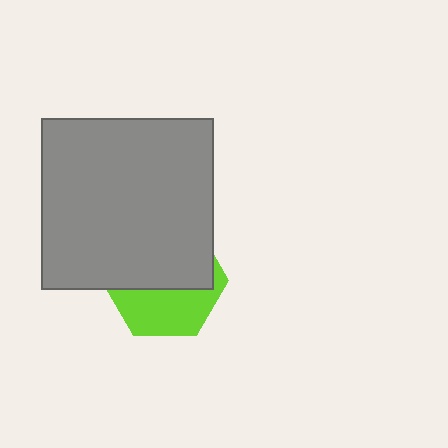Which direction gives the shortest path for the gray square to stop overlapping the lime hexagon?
Moving up gives the shortest separation.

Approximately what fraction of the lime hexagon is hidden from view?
Roughly 58% of the lime hexagon is hidden behind the gray square.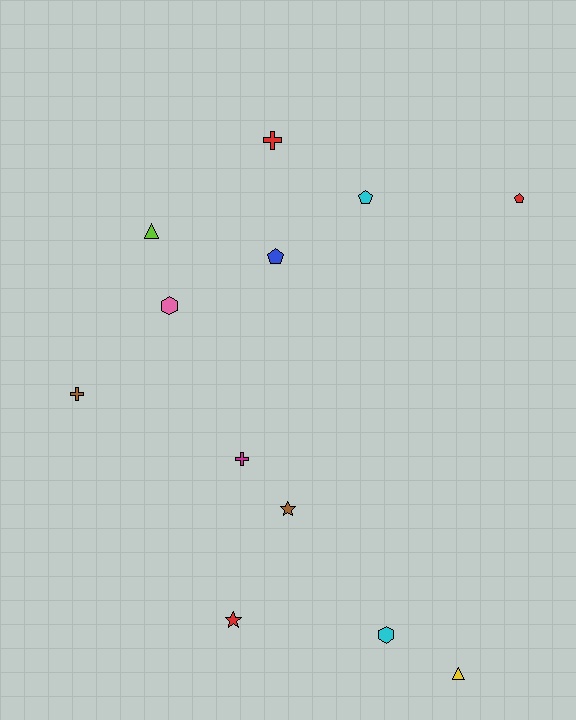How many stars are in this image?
There are 2 stars.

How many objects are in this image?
There are 12 objects.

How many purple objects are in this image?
There are no purple objects.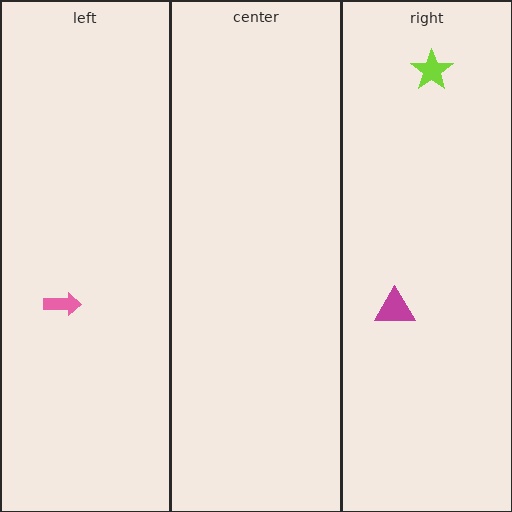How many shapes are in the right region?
2.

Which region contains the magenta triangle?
The right region.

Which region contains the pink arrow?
The left region.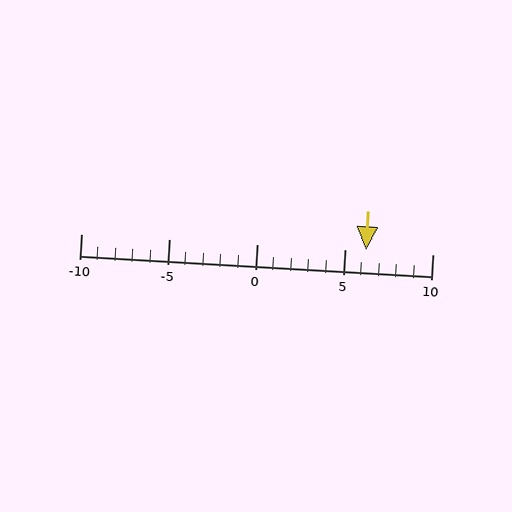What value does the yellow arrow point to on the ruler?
The yellow arrow points to approximately 6.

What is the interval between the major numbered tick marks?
The major tick marks are spaced 5 units apart.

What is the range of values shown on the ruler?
The ruler shows values from -10 to 10.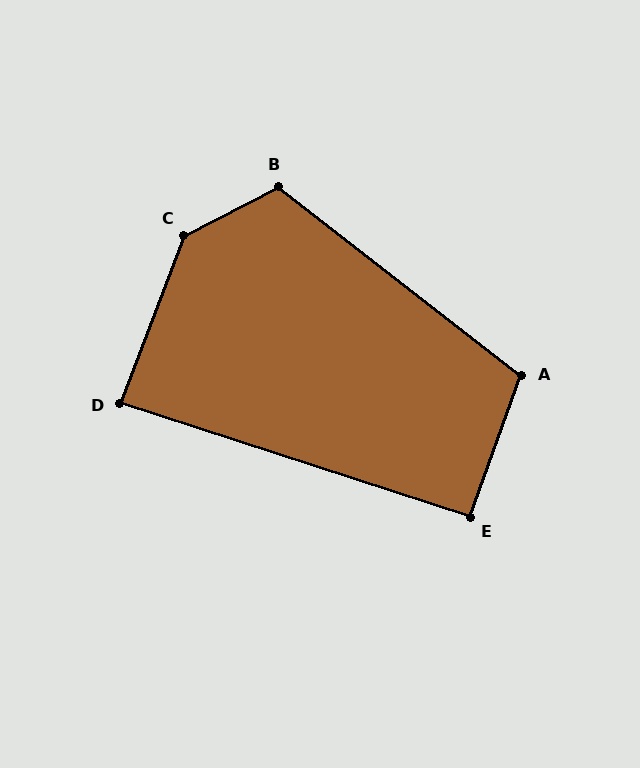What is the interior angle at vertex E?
Approximately 92 degrees (approximately right).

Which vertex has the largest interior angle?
C, at approximately 138 degrees.